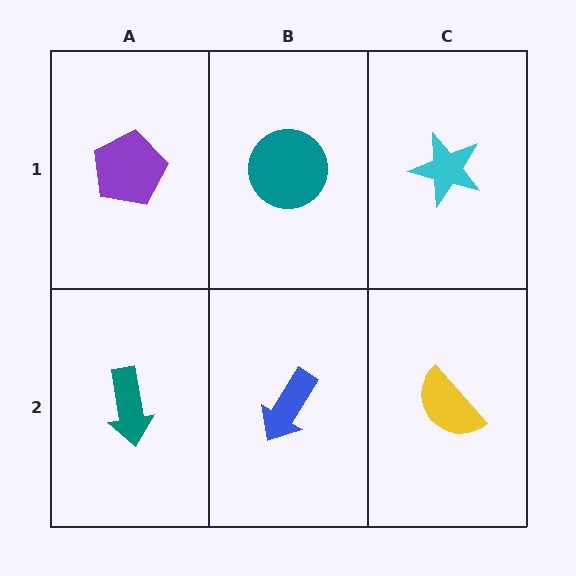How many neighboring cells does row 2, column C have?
2.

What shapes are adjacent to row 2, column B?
A teal circle (row 1, column B), a teal arrow (row 2, column A), a yellow semicircle (row 2, column C).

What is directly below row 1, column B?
A blue arrow.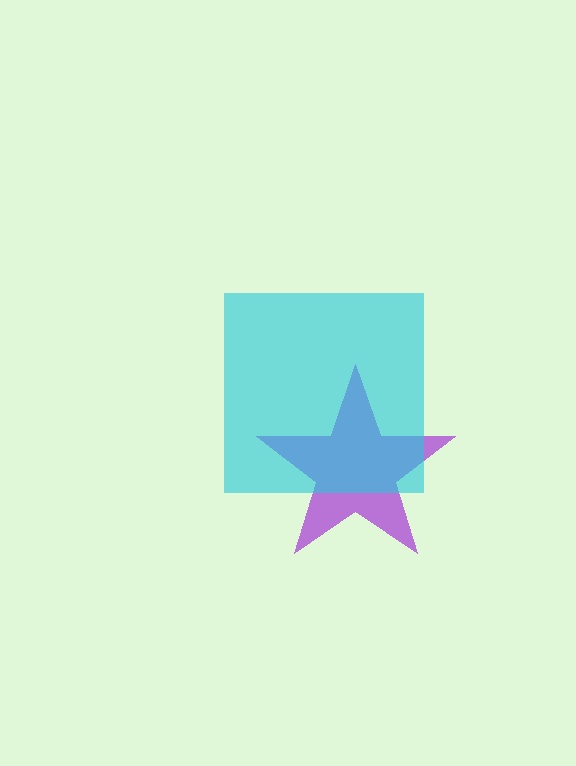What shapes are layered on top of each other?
The layered shapes are: a purple star, a cyan square.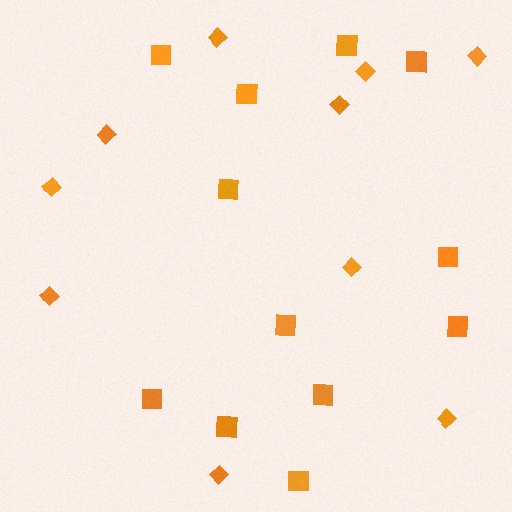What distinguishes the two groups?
There are 2 groups: one group of diamonds (10) and one group of squares (12).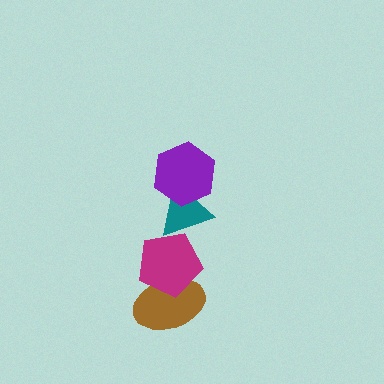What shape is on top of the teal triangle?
The purple hexagon is on top of the teal triangle.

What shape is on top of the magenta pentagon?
The teal triangle is on top of the magenta pentagon.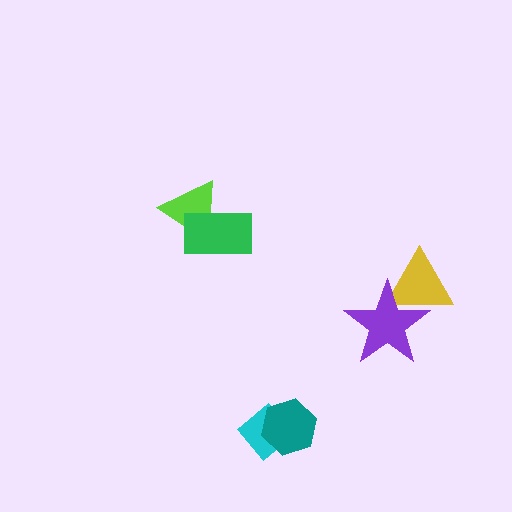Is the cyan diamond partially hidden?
Yes, it is partially covered by another shape.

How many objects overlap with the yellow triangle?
1 object overlaps with the yellow triangle.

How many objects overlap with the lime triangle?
1 object overlaps with the lime triangle.